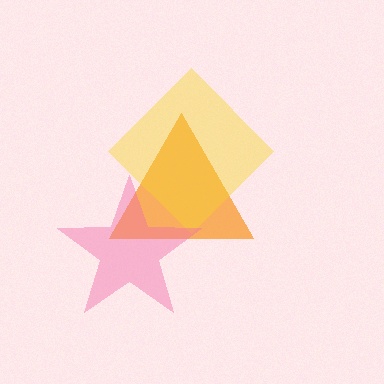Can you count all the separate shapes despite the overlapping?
Yes, there are 3 separate shapes.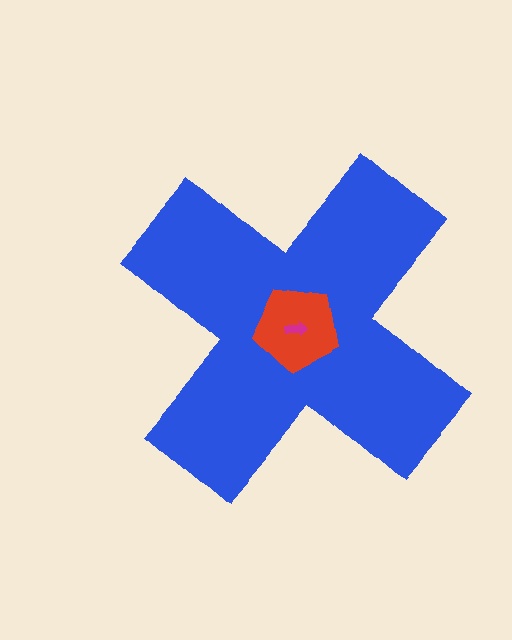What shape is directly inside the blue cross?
The red pentagon.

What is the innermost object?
The magenta arrow.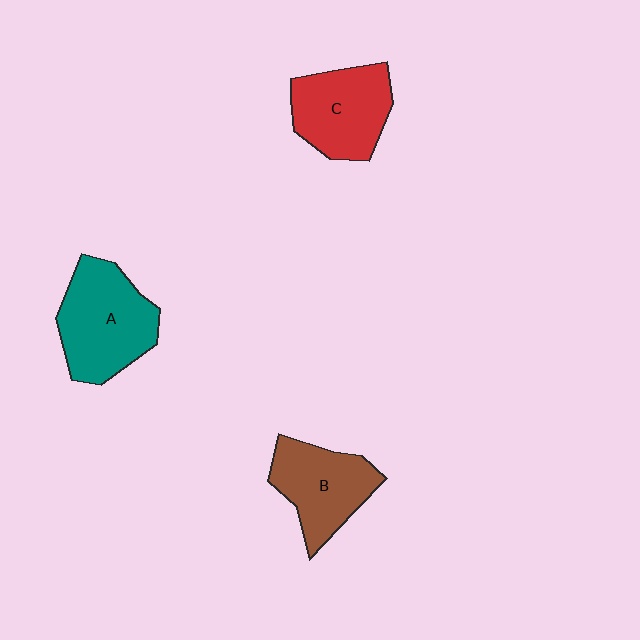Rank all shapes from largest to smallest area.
From largest to smallest: A (teal), C (red), B (brown).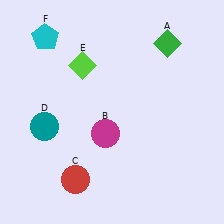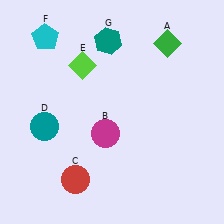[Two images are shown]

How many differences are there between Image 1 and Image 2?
There is 1 difference between the two images.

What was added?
A teal hexagon (G) was added in Image 2.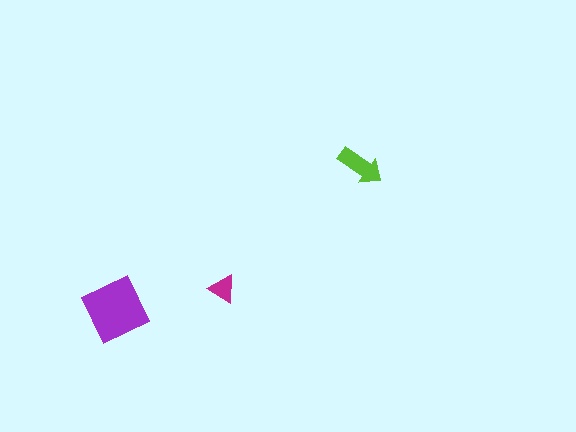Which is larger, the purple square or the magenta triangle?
The purple square.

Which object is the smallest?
The magenta triangle.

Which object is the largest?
The purple square.